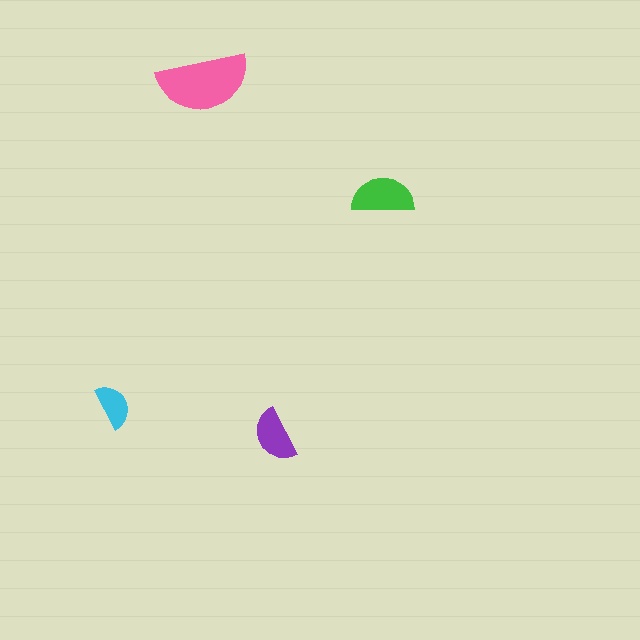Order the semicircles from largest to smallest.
the pink one, the green one, the purple one, the cyan one.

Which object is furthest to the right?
The green semicircle is rightmost.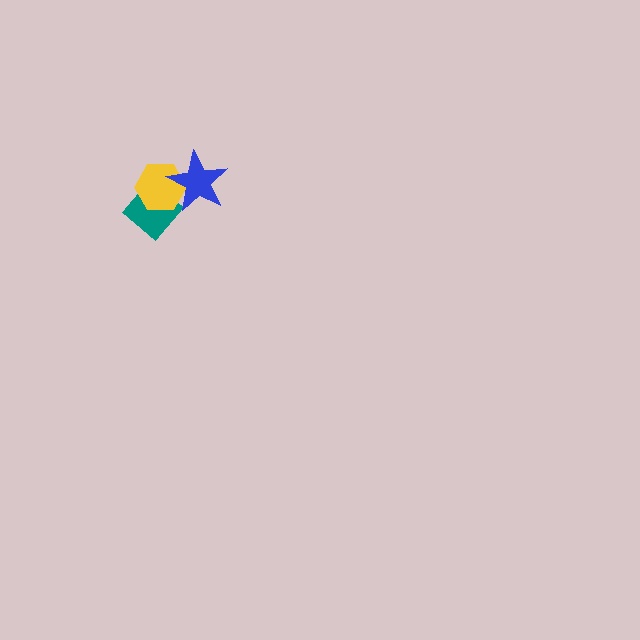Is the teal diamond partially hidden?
Yes, it is partially covered by another shape.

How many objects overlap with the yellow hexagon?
2 objects overlap with the yellow hexagon.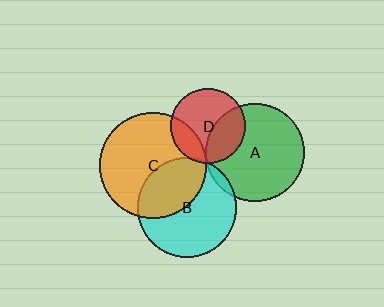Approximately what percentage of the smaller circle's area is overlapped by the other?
Approximately 5%.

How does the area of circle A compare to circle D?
Approximately 1.7 times.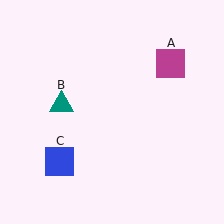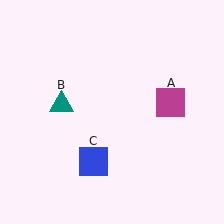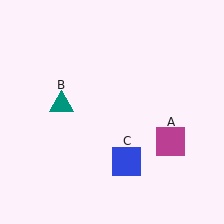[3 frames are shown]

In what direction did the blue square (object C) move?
The blue square (object C) moved right.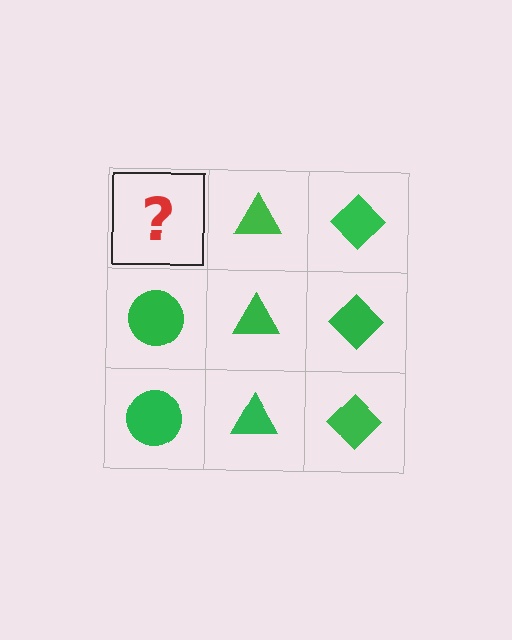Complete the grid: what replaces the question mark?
The question mark should be replaced with a green circle.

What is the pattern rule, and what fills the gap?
The rule is that each column has a consistent shape. The gap should be filled with a green circle.